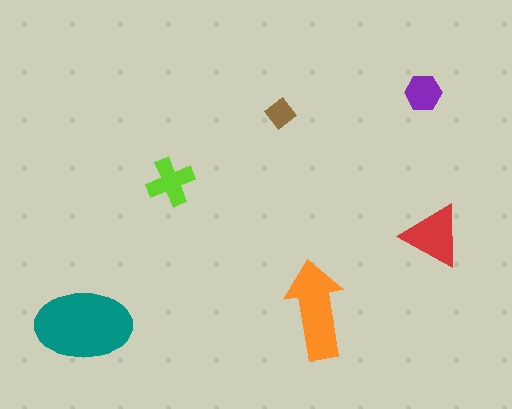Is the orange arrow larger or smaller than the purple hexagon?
Larger.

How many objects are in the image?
There are 6 objects in the image.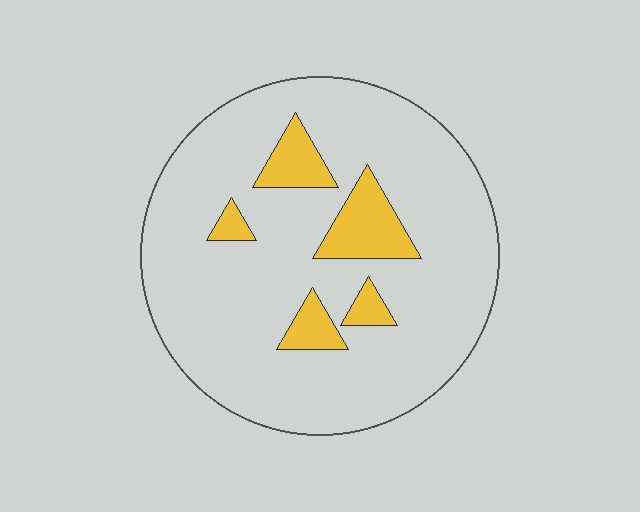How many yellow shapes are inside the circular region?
5.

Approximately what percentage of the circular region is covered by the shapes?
Approximately 15%.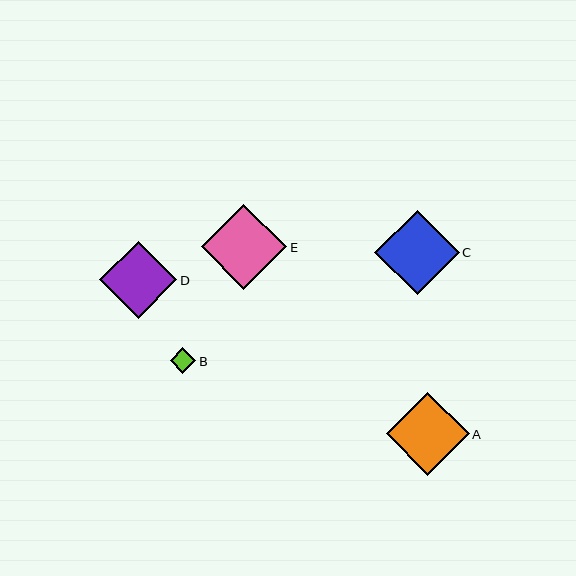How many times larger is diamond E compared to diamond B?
Diamond E is approximately 3.3 times the size of diamond B.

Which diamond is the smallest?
Diamond B is the smallest with a size of approximately 26 pixels.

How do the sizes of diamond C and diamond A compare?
Diamond C and diamond A are approximately the same size.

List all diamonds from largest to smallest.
From largest to smallest: E, C, A, D, B.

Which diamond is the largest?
Diamond E is the largest with a size of approximately 85 pixels.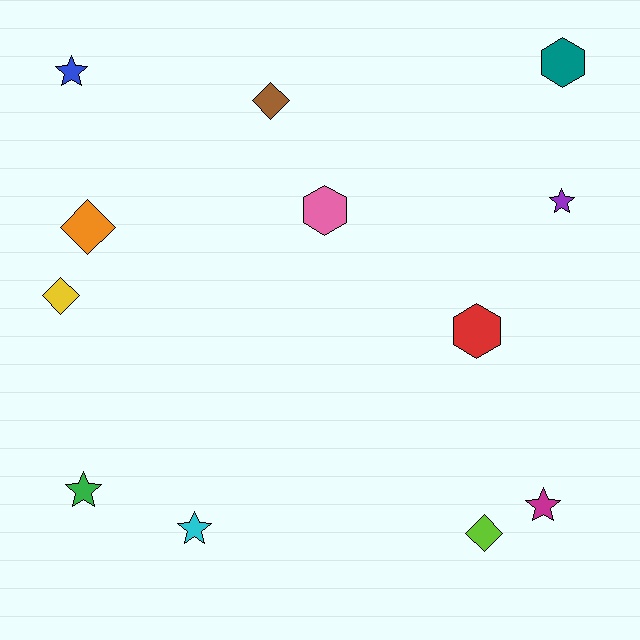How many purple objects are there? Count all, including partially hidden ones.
There is 1 purple object.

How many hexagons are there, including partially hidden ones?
There are 3 hexagons.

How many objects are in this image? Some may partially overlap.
There are 12 objects.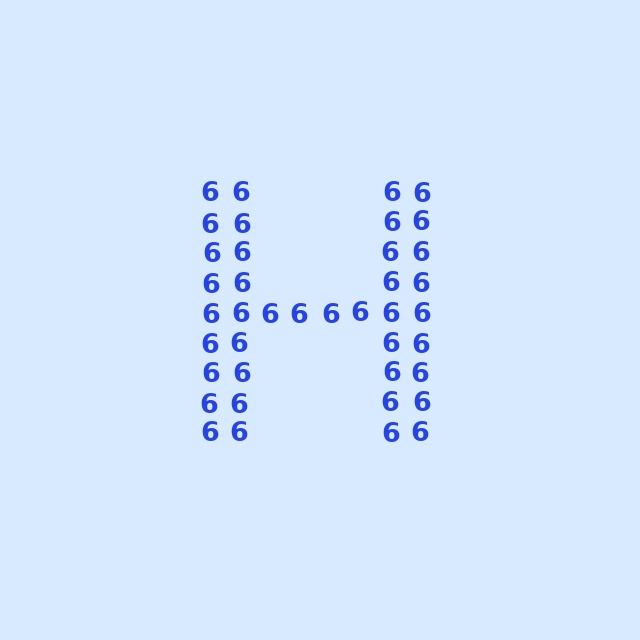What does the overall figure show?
The overall figure shows the letter H.